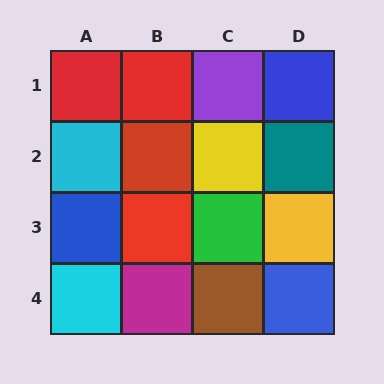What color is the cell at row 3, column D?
Yellow.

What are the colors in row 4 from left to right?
Cyan, magenta, brown, blue.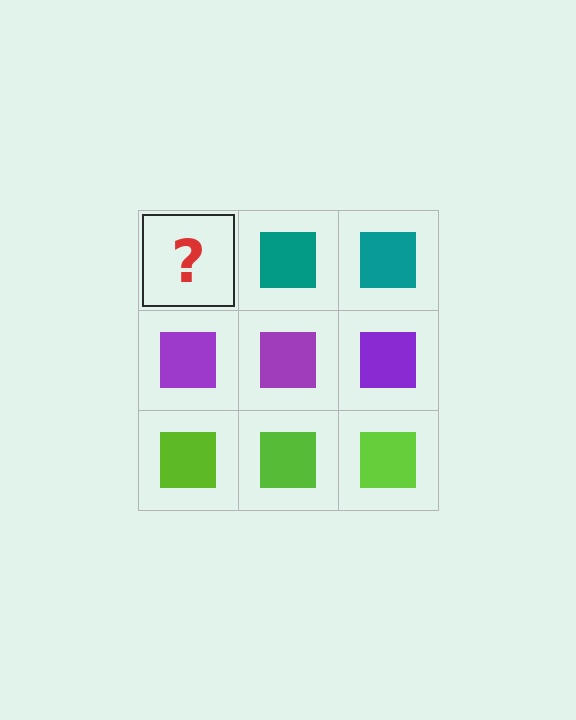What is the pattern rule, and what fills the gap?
The rule is that each row has a consistent color. The gap should be filled with a teal square.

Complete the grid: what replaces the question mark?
The question mark should be replaced with a teal square.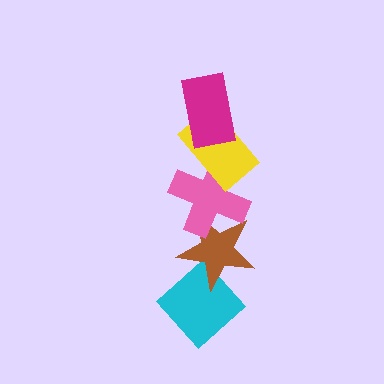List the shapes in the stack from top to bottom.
From top to bottom: the magenta rectangle, the yellow rectangle, the pink cross, the brown star, the cyan diamond.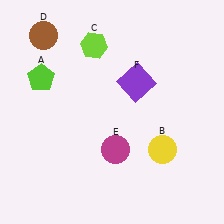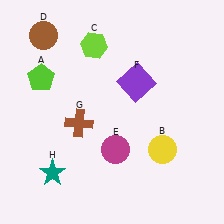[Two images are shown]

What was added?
A brown cross (G), a teal star (H) were added in Image 2.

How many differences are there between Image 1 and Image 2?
There are 2 differences between the two images.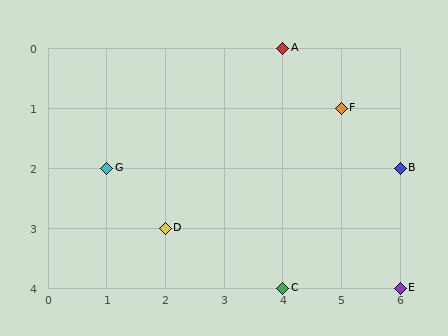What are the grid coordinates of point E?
Point E is at grid coordinates (6, 4).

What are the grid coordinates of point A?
Point A is at grid coordinates (4, 0).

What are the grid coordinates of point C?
Point C is at grid coordinates (4, 4).